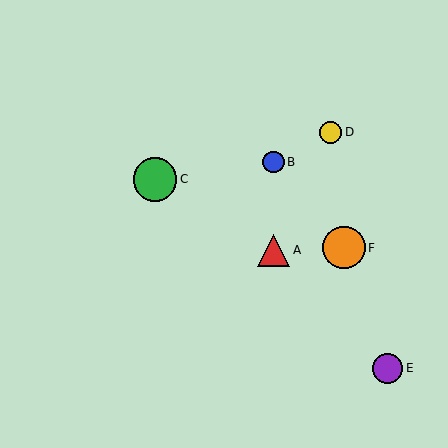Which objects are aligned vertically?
Objects A, B are aligned vertically.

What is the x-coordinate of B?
Object B is at x≈274.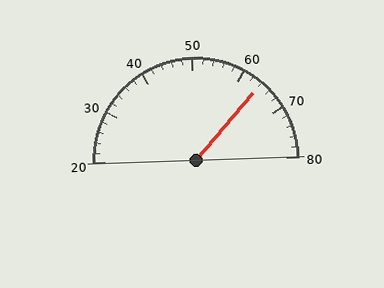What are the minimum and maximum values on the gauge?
The gauge ranges from 20 to 80.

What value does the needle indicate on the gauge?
The needle indicates approximately 64.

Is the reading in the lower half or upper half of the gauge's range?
The reading is in the upper half of the range (20 to 80).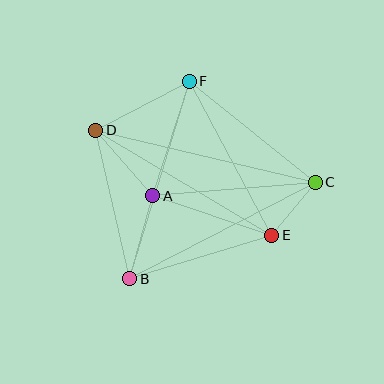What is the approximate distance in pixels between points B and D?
The distance between B and D is approximately 152 pixels.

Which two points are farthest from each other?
Points C and D are farthest from each other.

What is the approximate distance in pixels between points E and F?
The distance between E and F is approximately 175 pixels.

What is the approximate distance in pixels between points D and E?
The distance between D and E is approximately 205 pixels.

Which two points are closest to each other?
Points C and E are closest to each other.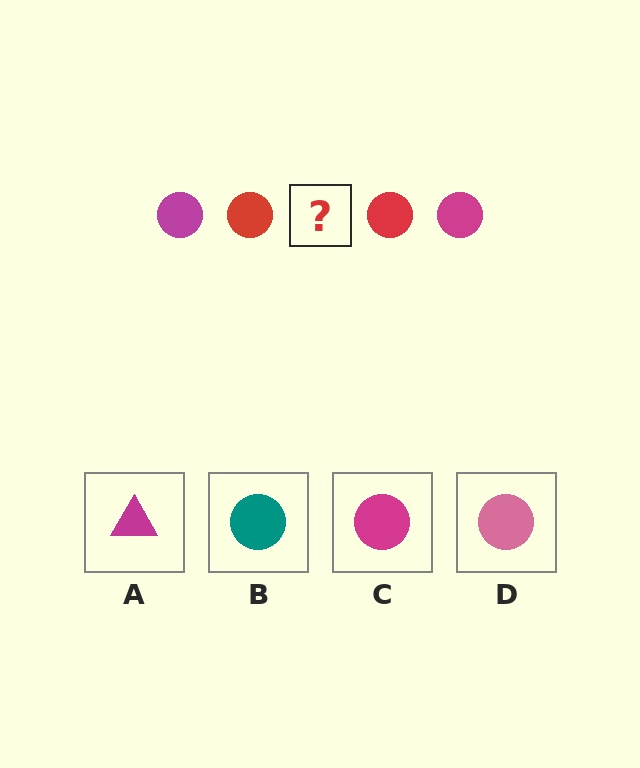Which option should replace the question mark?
Option C.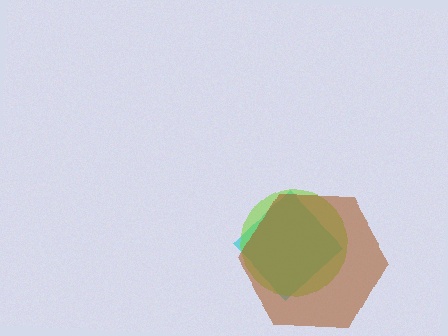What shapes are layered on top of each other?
The layered shapes are: a cyan diamond, a lime circle, a brown hexagon.